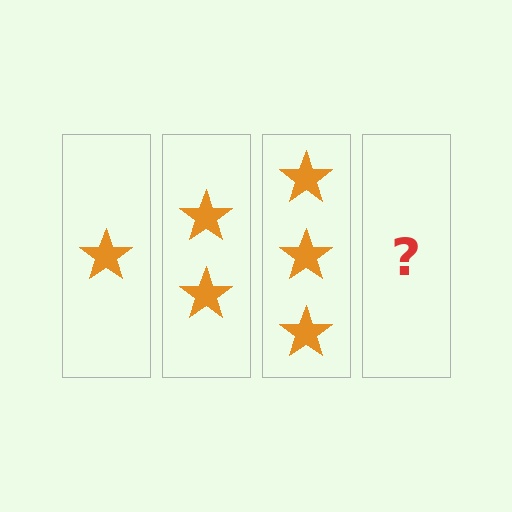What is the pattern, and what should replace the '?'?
The pattern is that each step adds one more star. The '?' should be 4 stars.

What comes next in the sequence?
The next element should be 4 stars.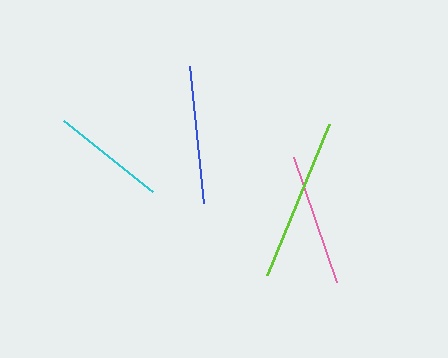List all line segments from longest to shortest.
From longest to shortest: lime, blue, pink, cyan.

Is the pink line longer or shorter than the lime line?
The lime line is longer than the pink line.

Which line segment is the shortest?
The cyan line is the shortest at approximately 114 pixels.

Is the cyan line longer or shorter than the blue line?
The blue line is longer than the cyan line.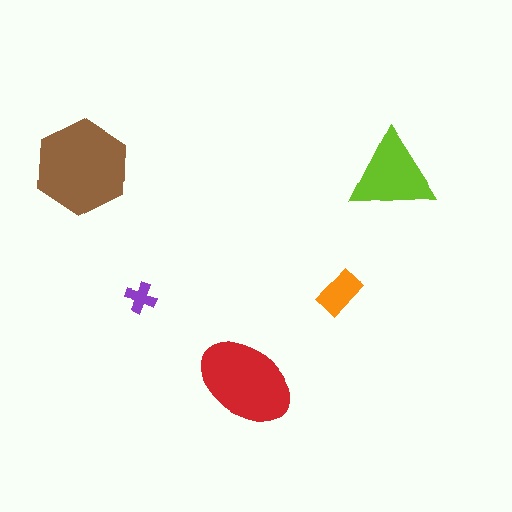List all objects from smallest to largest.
The purple cross, the orange rectangle, the lime triangle, the red ellipse, the brown hexagon.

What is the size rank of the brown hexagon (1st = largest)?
1st.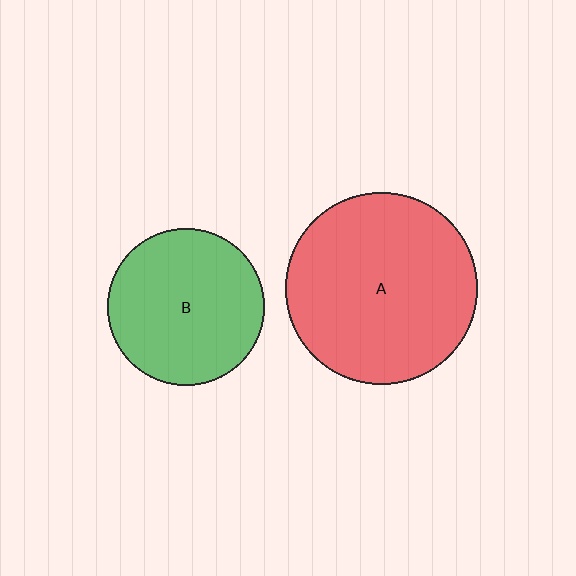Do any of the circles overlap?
No, none of the circles overlap.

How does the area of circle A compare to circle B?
Approximately 1.5 times.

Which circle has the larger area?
Circle A (red).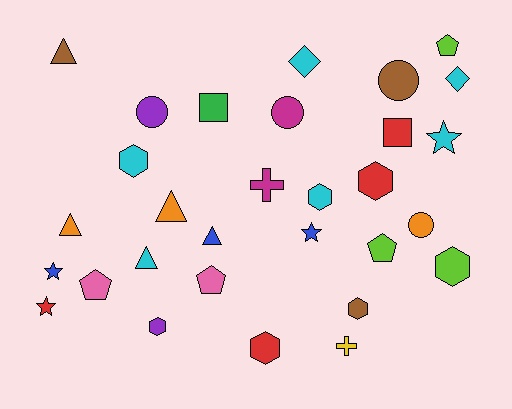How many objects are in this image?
There are 30 objects.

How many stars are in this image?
There are 4 stars.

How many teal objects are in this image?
There are no teal objects.